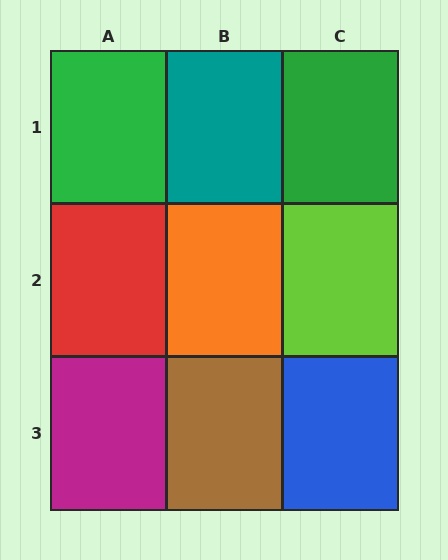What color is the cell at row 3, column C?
Blue.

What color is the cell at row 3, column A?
Magenta.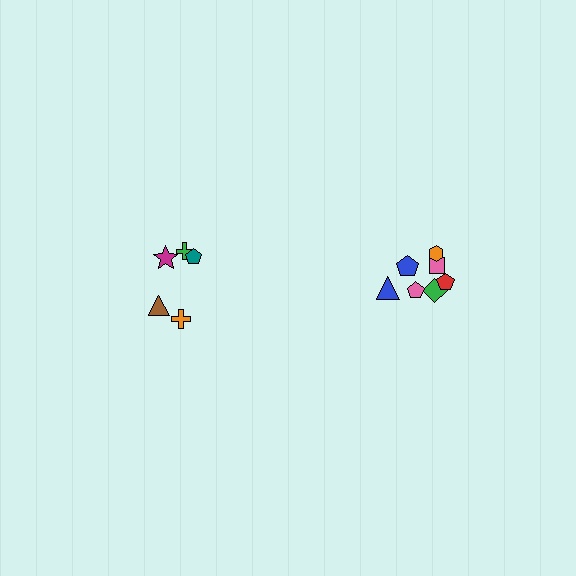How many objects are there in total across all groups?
There are 12 objects.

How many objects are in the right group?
There are 7 objects.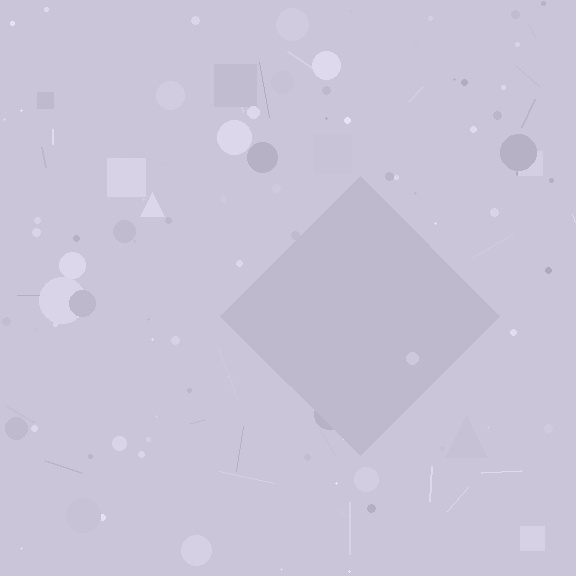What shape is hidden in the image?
A diamond is hidden in the image.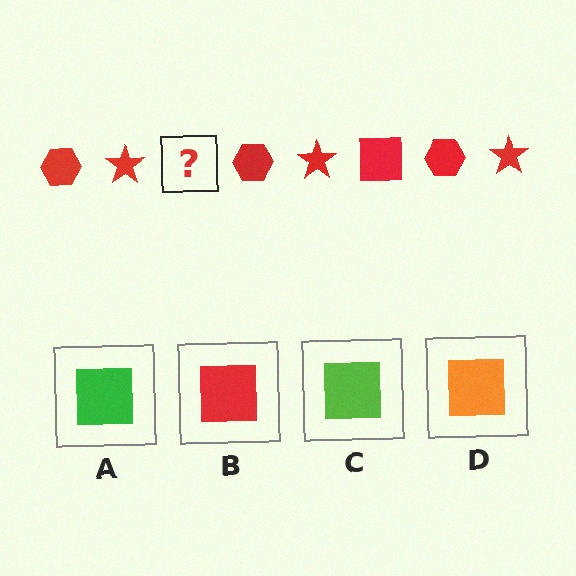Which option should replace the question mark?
Option B.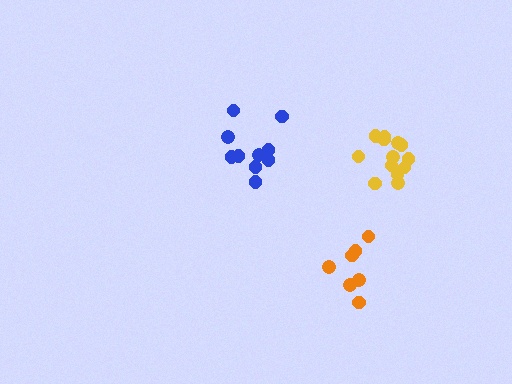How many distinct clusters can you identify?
There are 3 distinct clusters.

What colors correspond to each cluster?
The clusters are colored: blue, orange, yellow.